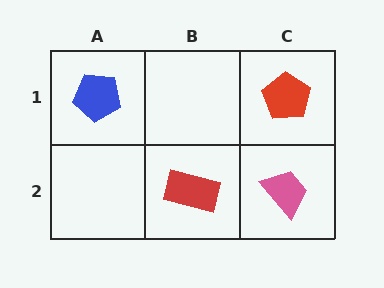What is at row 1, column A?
A blue pentagon.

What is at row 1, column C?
A red pentagon.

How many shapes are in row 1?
2 shapes.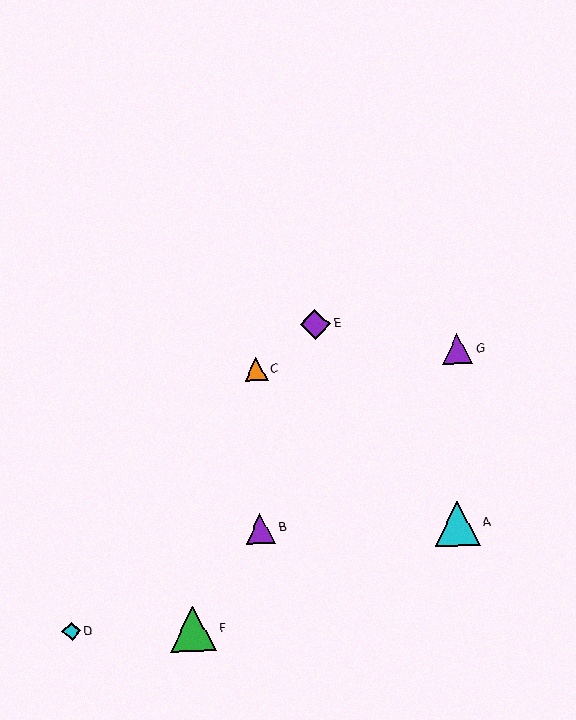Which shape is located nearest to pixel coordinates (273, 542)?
The purple triangle (labeled B) at (260, 528) is nearest to that location.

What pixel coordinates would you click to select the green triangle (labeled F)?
Click at (193, 629) to select the green triangle F.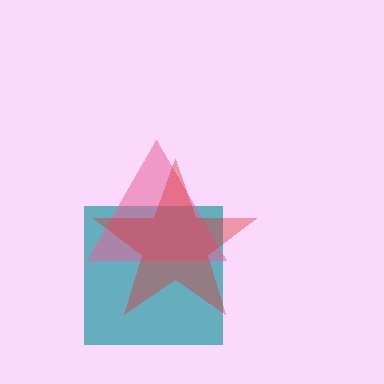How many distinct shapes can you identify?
There are 3 distinct shapes: a teal square, a pink triangle, a red star.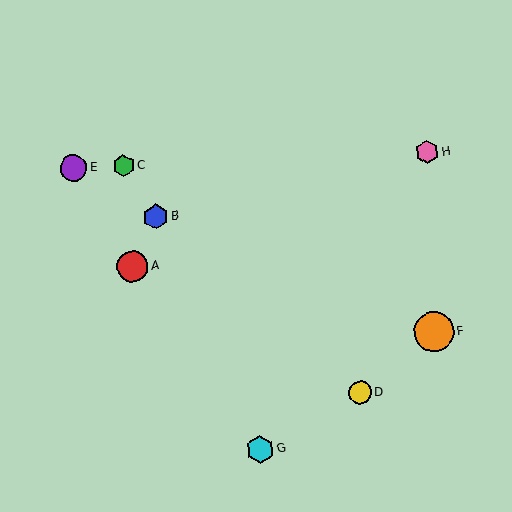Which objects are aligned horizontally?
Objects C, E, H are aligned horizontally.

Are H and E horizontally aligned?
Yes, both are at y≈152.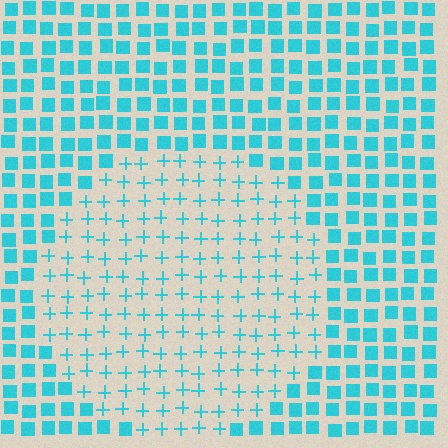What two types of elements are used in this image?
The image uses plus signs inside the circle region and squares outside it.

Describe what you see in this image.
The image is filled with small cyan elements arranged in a uniform grid. A circle-shaped region contains plus signs, while the surrounding area contains squares. The boundary is defined purely by the change in element shape.